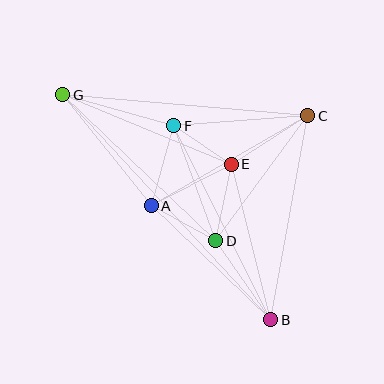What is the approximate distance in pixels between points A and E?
The distance between A and E is approximately 90 pixels.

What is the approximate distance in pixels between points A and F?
The distance between A and F is approximately 84 pixels.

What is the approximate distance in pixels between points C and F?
The distance between C and F is approximately 134 pixels.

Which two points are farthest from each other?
Points B and G are farthest from each other.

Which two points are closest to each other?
Points E and F are closest to each other.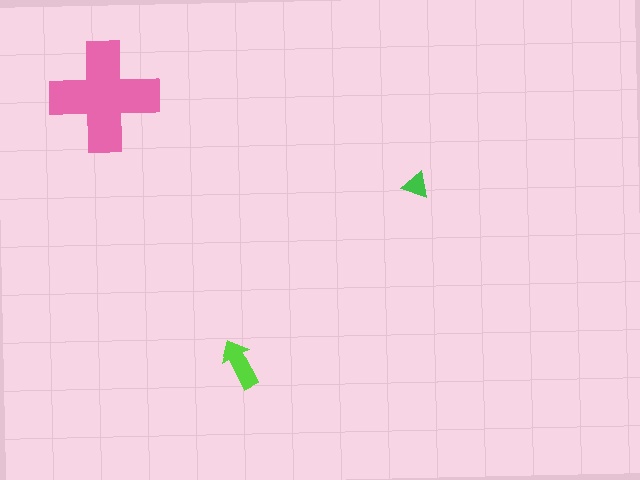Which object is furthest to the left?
The pink cross is leftmost.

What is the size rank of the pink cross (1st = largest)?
1st.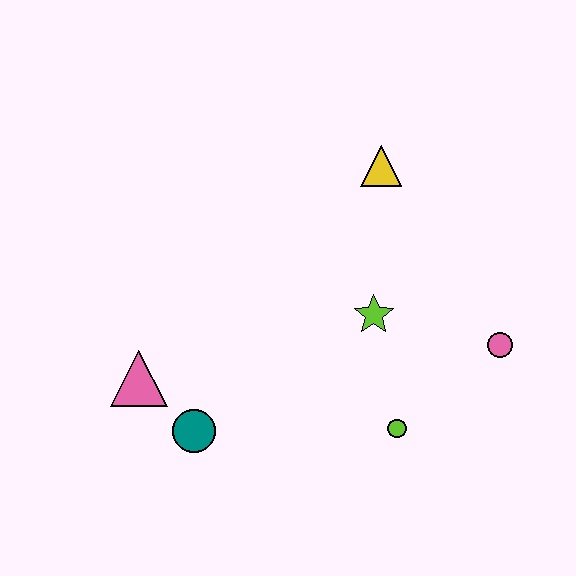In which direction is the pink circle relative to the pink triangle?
The pink circle is to the right of the pink triangle.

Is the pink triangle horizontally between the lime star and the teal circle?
No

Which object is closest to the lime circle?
The lime star is closest to the lime circle.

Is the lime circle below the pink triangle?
Yes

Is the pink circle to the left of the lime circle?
No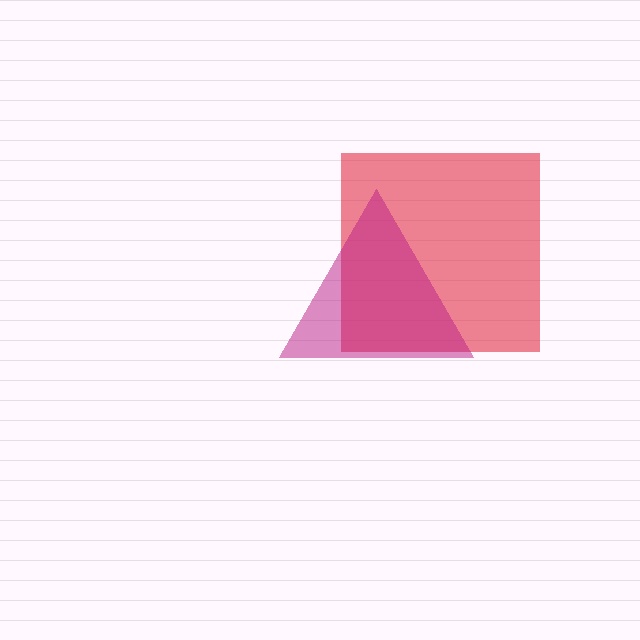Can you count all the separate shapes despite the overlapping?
Yes, there are 2 separate shapes.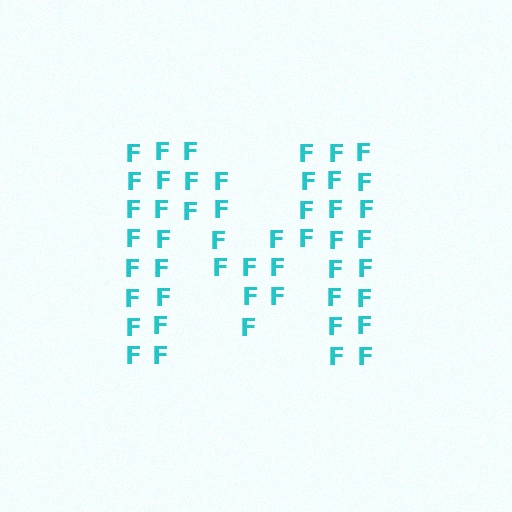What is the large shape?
The large shape is the letter M.